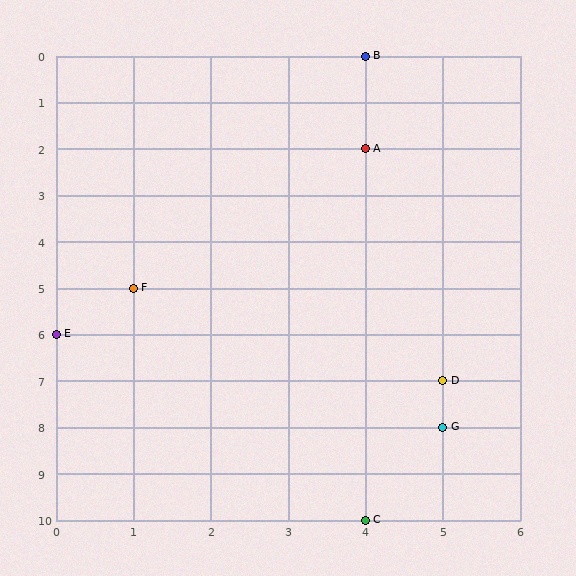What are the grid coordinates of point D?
Point D is at grid coordinates (5, 7).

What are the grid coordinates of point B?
Point B is at grid coordinates (4, 0).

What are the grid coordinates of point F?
Point F is at grid coordinates (1, 5).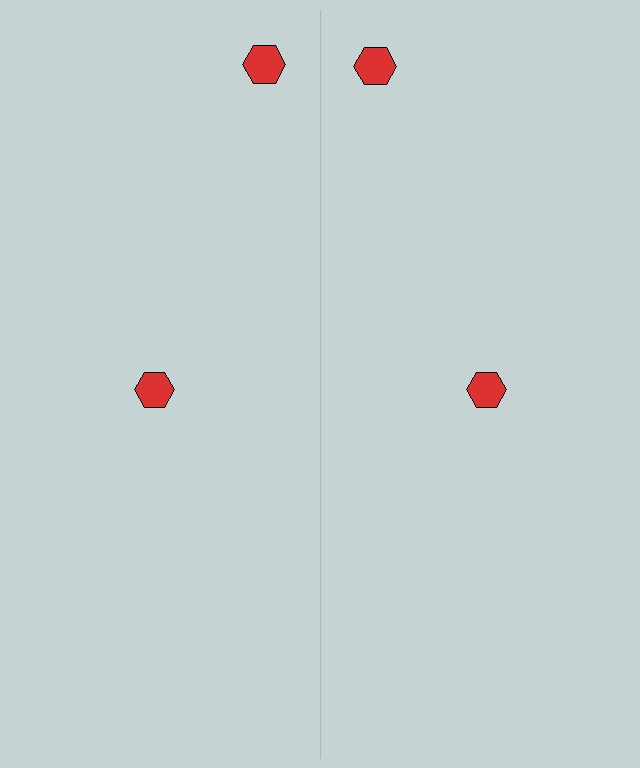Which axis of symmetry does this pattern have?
The pattern has a vertical axis of symmetry running through the center of the image.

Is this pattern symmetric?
Yes, this pattern has bilateral (reflection) symmetry.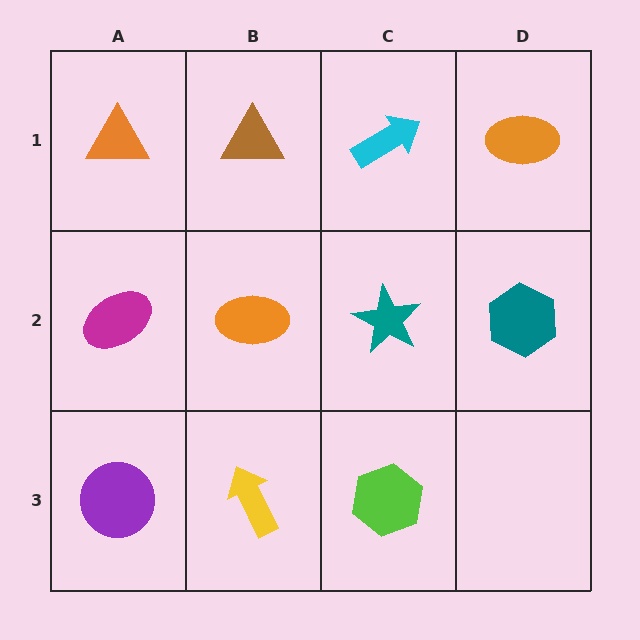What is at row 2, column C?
A teal star.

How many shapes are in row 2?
4 shapes.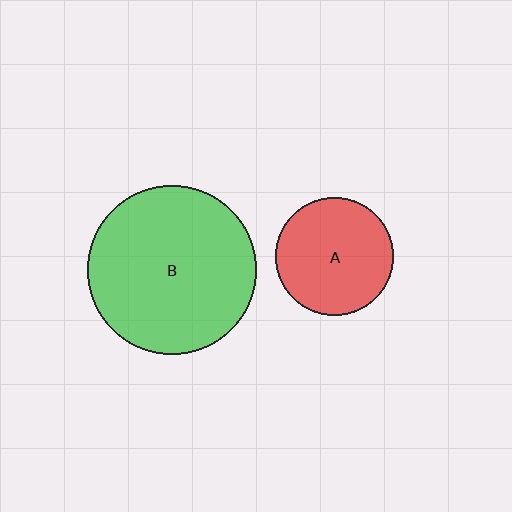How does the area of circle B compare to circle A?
Approximately 2.0 times.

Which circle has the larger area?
Circle B (green).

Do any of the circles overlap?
No, none of the circles overlap.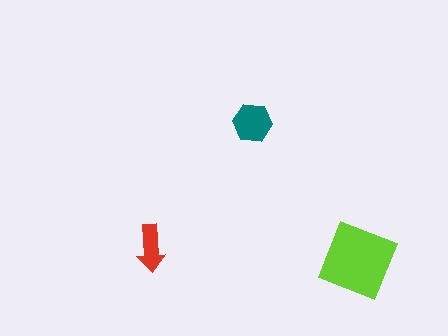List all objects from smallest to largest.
The red arrow, the teal hexagon, the lime diamond.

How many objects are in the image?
There are 3 objects in the image.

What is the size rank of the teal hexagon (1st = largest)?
2nd.